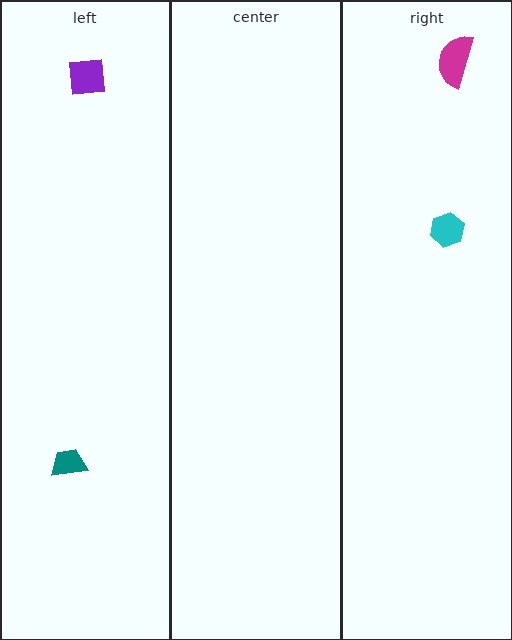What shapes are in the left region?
The teal trapezoid, the purple square.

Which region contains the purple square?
The left region.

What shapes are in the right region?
The cyan hexagon, the magenta semicircle.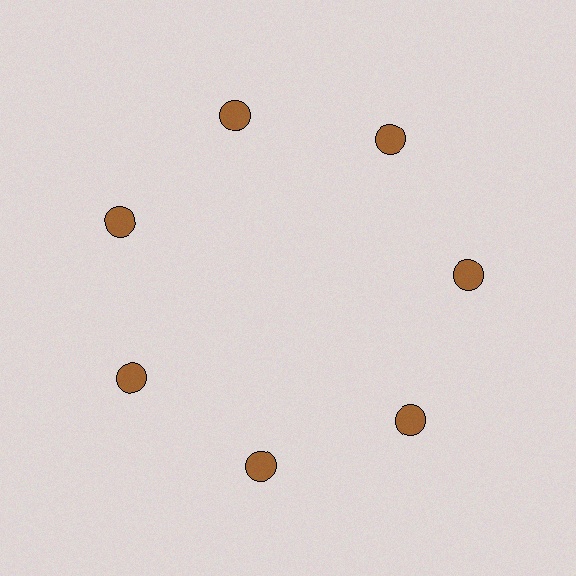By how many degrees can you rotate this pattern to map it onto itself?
The pattern maps onto itself every 51 degrees of rotation.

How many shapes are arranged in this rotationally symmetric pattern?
There are 7 shapes, arranged in 7 groups of 1.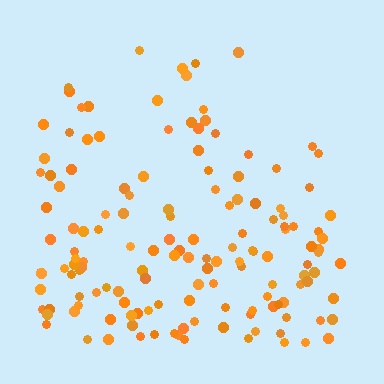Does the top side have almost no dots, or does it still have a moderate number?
Still a moderate number, just noticeably fewer than the bottom.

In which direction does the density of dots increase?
From top to bottom, with the bottom side densest.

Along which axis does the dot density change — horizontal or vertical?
Vertical.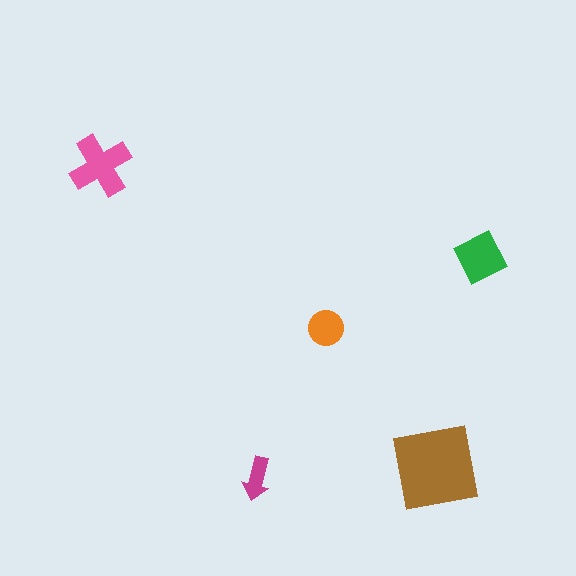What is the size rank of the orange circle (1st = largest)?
4th.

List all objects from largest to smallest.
The brown square, the pink cross, the green diamond, the orange circle, the magenta arrow.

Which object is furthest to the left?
The pink cross is leftmost.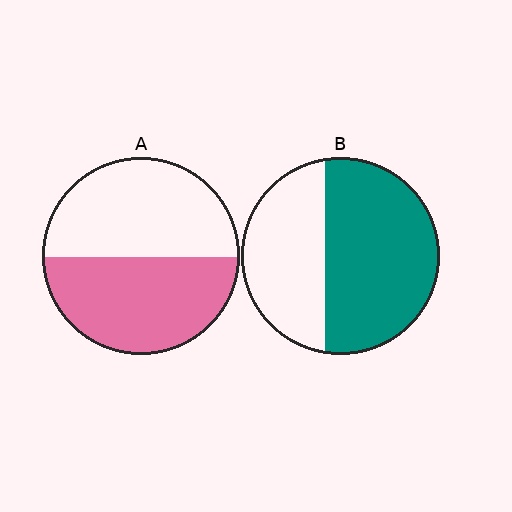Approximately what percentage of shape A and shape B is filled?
A is approximately 50% and B is approximately 60%.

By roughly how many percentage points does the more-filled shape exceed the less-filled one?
By roughly 10 percentage points (B over A).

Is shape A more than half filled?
Roughly half.